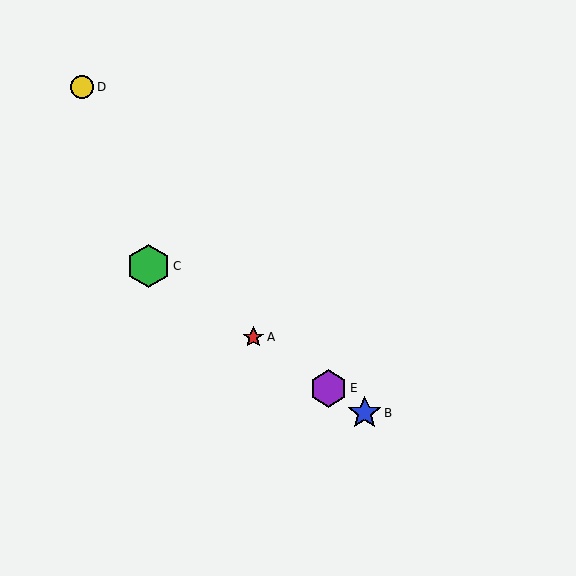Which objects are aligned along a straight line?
Objects A, B, C, E are aligned along a straight line.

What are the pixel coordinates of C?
Object C is at (149, 266).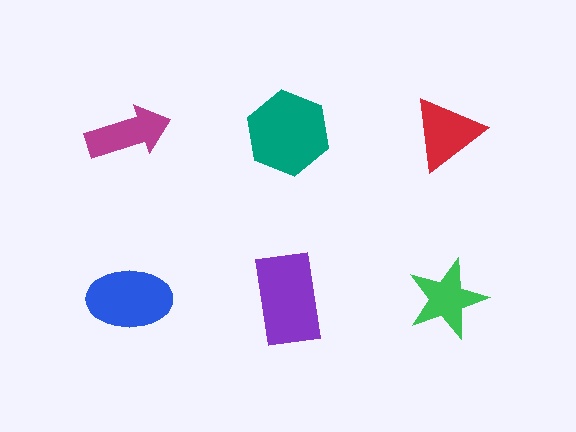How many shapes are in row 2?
3 shapes.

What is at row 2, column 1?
A blue ellipse.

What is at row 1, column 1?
A magenta arrow.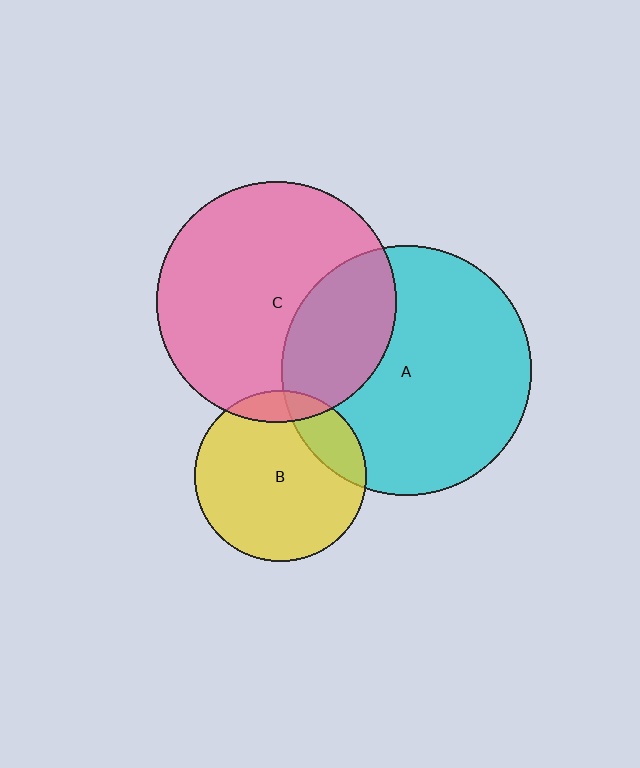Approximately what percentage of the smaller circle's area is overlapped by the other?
Approximately 20%.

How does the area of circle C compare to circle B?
Approximately 2.0 times.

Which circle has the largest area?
Circle A (cyan).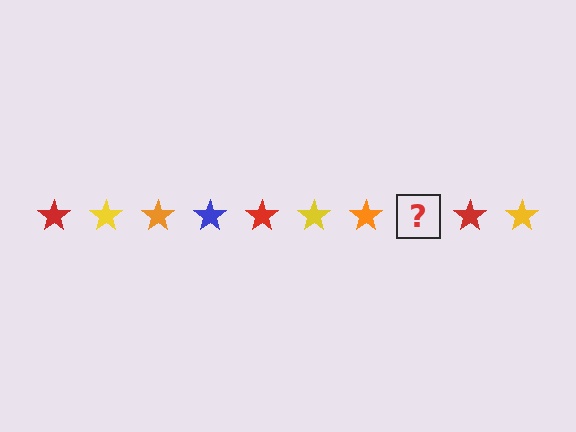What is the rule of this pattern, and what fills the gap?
The rule is that the pattern cycles through red, yellow, orange, blue stars. The gap should be filled with a blue star.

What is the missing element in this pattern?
The missing element is a blue star.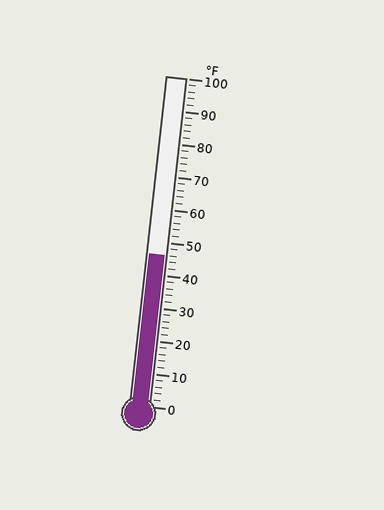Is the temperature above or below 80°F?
The temperature is below 80°F.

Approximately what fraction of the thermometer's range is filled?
The thermometer is filled to approximately 45% of its range.